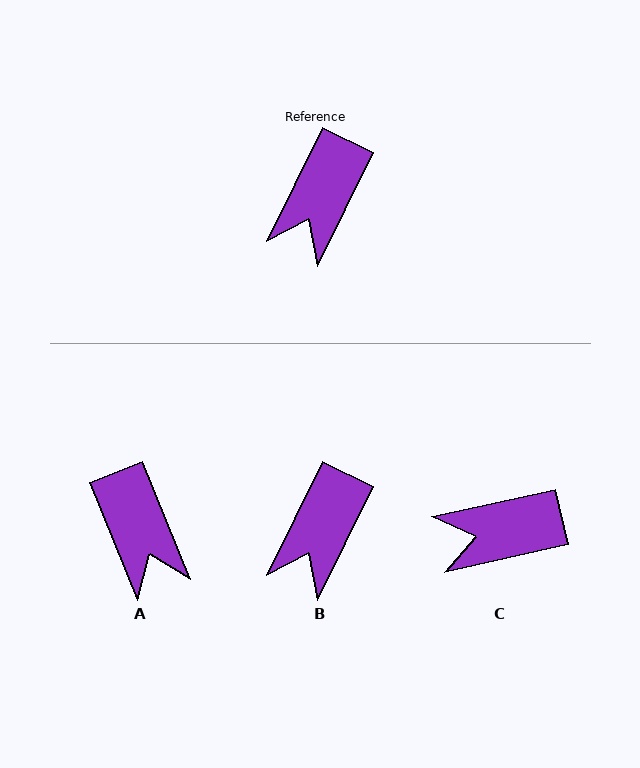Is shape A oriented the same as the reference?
No, it is off by about 48 degrees.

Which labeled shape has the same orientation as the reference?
B.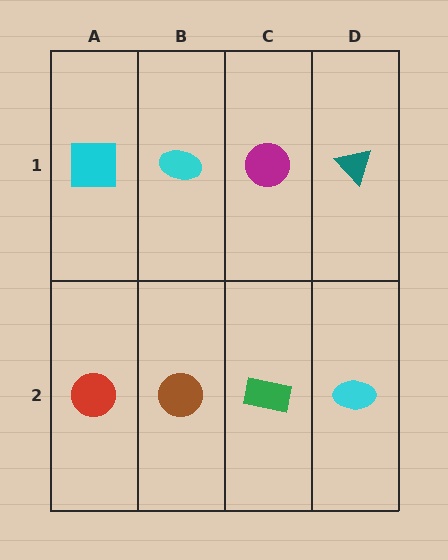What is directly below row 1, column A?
A red circle.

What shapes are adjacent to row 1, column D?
A cyan ellipse (row 2, column D), a magenta circle (row 1, column C).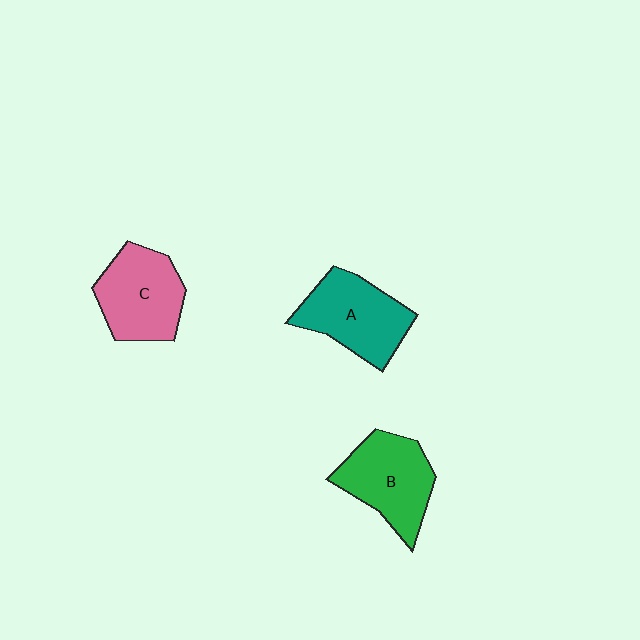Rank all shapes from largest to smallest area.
From largest to smallest: A (teal), B (green), C (pink).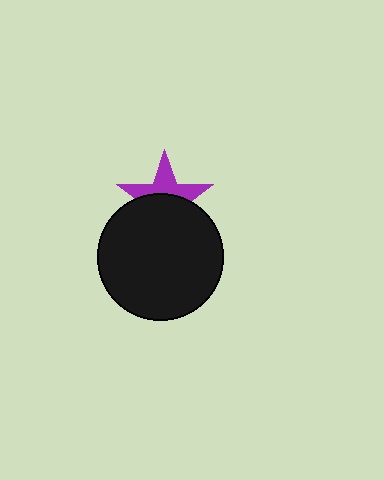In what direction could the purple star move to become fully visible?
The purple star could move up. That would shift it out from behind the black circle entirely.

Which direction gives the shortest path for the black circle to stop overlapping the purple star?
Moving down gives the shortest separation.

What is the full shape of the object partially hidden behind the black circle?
The partially hidden object is a purple star.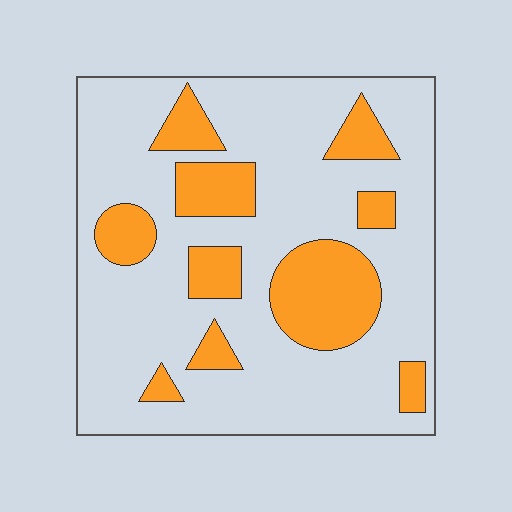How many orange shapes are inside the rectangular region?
10.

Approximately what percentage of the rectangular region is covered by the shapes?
Approximately 25%.